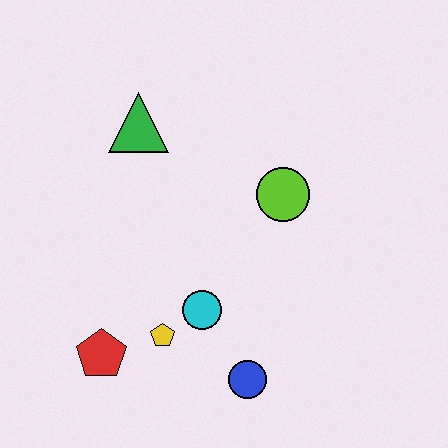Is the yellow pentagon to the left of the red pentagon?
No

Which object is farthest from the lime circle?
The red pentagon is farthest from the lime circle.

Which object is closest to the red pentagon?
The yellow pentagon is closest to the red pentagon.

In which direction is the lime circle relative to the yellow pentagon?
The lime circle is above the yellow pentagon.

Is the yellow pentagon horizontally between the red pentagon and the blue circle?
Yes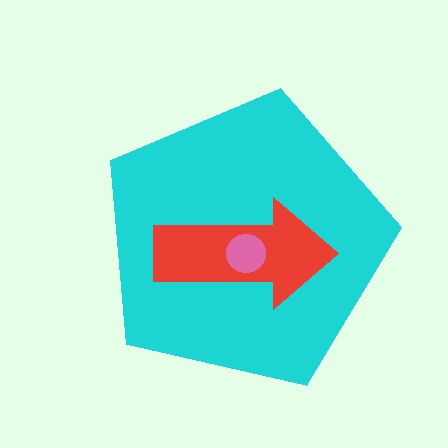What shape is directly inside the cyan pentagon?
The red arrow.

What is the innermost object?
The pink circle.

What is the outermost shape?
The cyan pentagon.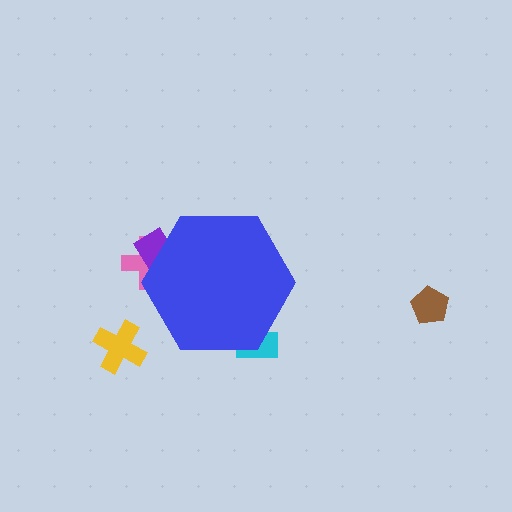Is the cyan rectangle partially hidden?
Yes, the cyan rectangle is partially hidden behind the blue hexagon.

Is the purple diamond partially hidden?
Yes, the purple diamond is partially hidden behind the blue hexagon.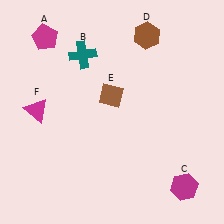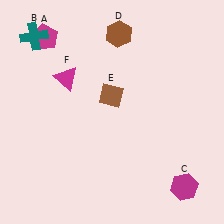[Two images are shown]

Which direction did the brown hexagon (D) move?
The brown hexagon (D) moved left.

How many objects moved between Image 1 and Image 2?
3 objects moved between the two images.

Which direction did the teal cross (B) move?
The teal cross (B) moved left.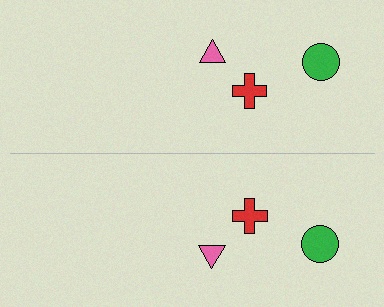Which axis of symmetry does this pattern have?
The pattern has a horizontal axis of symmetry running through the center of the image.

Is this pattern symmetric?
Yes, this pattern has bilateral (reflection) symmetry.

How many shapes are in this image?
There are 6 shapes in this image.